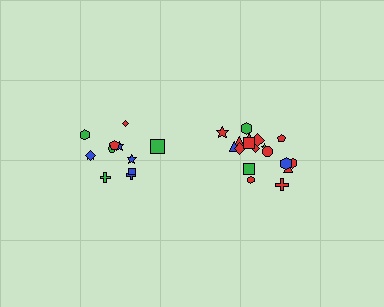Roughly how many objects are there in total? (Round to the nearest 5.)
Roughly 30 objects in total.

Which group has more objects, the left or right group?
The right group.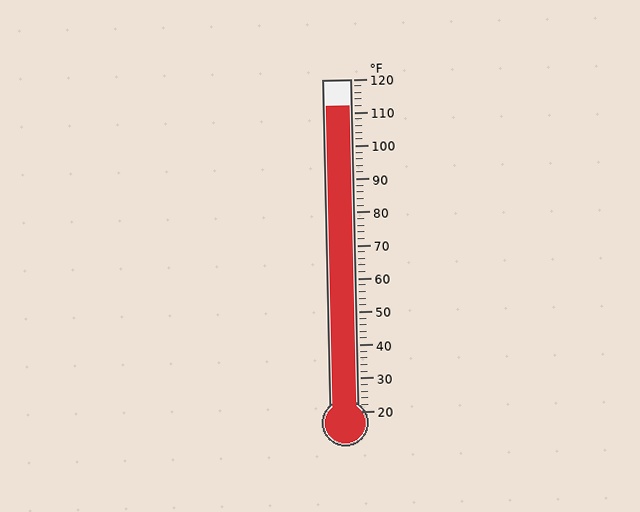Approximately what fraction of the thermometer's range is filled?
The thermometer is filled to approximately 90% of its range.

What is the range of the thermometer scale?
The thermometer scale ranges from 20°F to 120°F.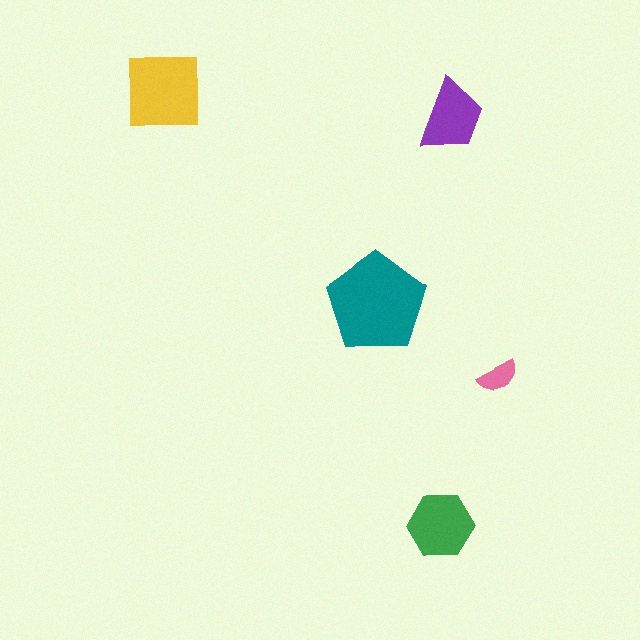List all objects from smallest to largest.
The pink semicircle, the purple trapezoid, the green hexagon, the yellow square, the teal pentagon.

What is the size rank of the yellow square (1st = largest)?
2nd.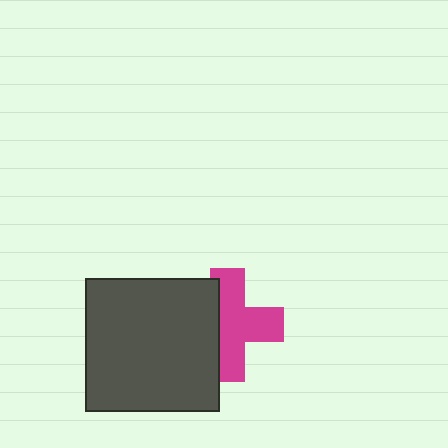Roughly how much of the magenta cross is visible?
About half of it is visible (roughly 64%).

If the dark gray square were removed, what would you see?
You would see the complete magenta cross.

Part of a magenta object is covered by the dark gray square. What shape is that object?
It is a cross.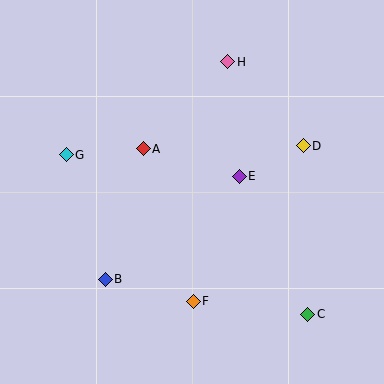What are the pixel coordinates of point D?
Point D is at (303, 146).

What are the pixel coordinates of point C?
Point C is at (308, 315).